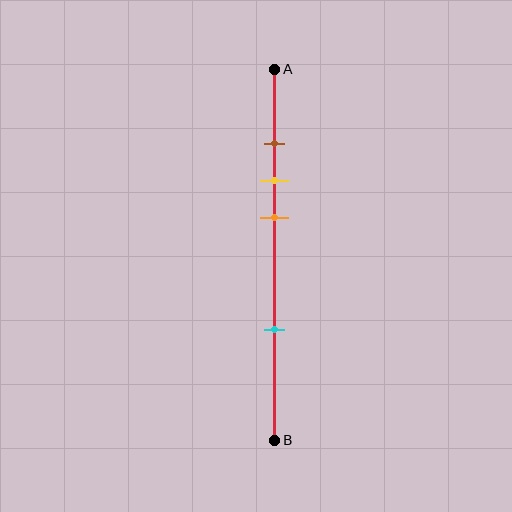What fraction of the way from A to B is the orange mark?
The orange mark is approximately 40% (0.4) of the way from A to B.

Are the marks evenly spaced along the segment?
No, the marks are not evenly spaced.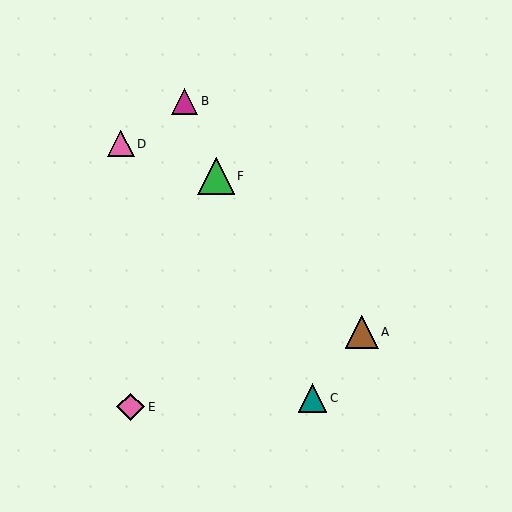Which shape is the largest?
The green triangle (labeled F) is the largest.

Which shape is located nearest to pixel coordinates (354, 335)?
The brown triangle (labeled A) at (362, 332) is nearest to that location.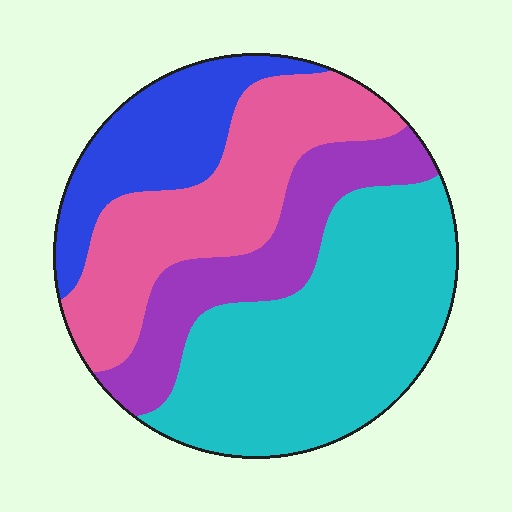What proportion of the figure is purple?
Purple takes up about one sixth (1/6) of the figure.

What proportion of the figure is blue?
Blue takes up about one sixth (1/6) of the figure.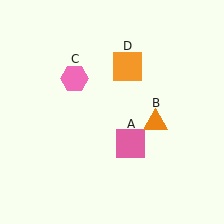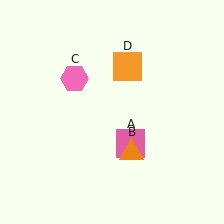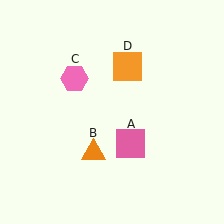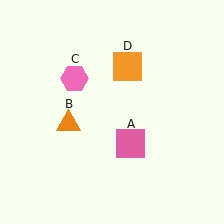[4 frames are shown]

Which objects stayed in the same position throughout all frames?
Pink square (object A) and pink hexagon (object C) and orange square (object D) remained stationary.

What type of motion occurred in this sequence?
The orange triangle (object B) rotated clockwise around the center of the scene.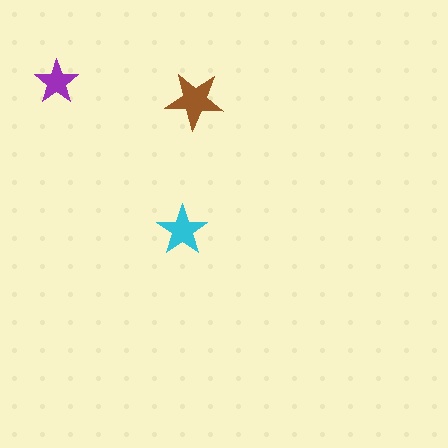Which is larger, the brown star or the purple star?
The brown one.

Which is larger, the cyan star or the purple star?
The cyan one.